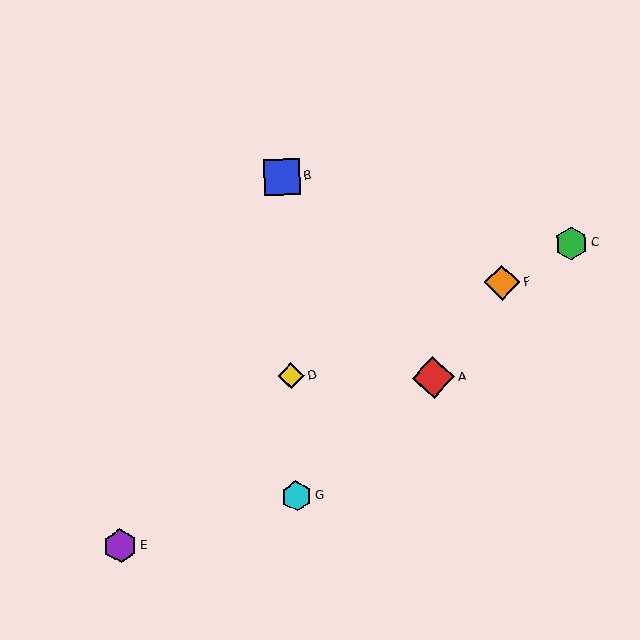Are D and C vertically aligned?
No, D is at x≈291 and C is at x≈571.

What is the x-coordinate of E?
Object E is at x≈120.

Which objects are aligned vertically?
Objects B, D, G are aligned vertically.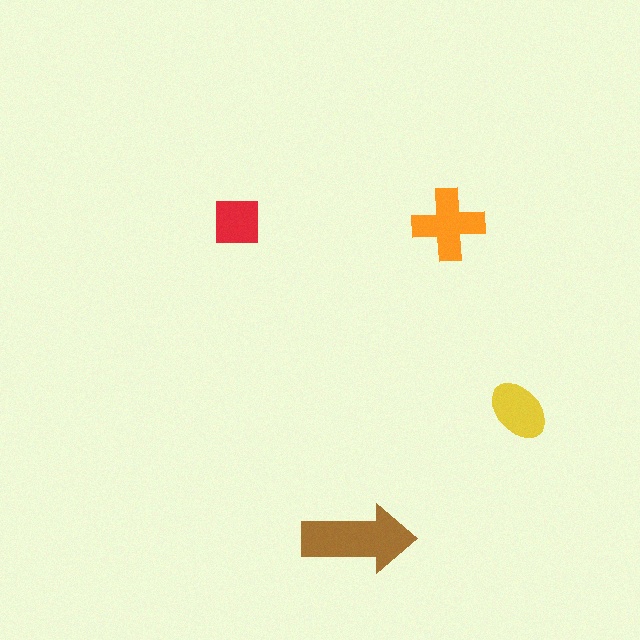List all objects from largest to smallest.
The brown arrow, the orange cross, the yellow ellipse, the red square.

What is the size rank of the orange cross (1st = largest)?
2nd.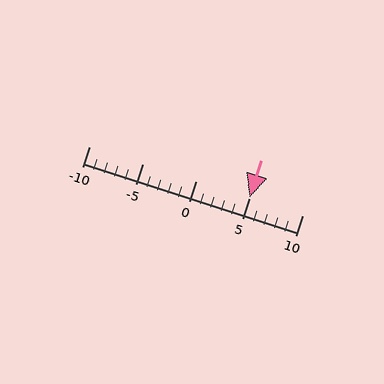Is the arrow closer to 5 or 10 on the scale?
The arrow is closer to 5.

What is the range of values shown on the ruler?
The ruler shows values from -10 to 10.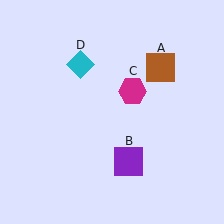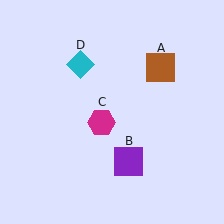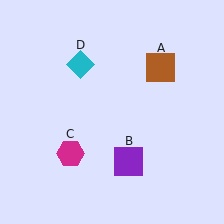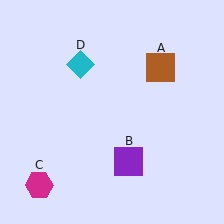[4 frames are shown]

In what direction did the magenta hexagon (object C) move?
The magenta hexagon (object C) moved down and to the left.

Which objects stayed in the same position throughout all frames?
Brown square (object A) and purple square (object B) and cyan diamond (object D) remained stationary.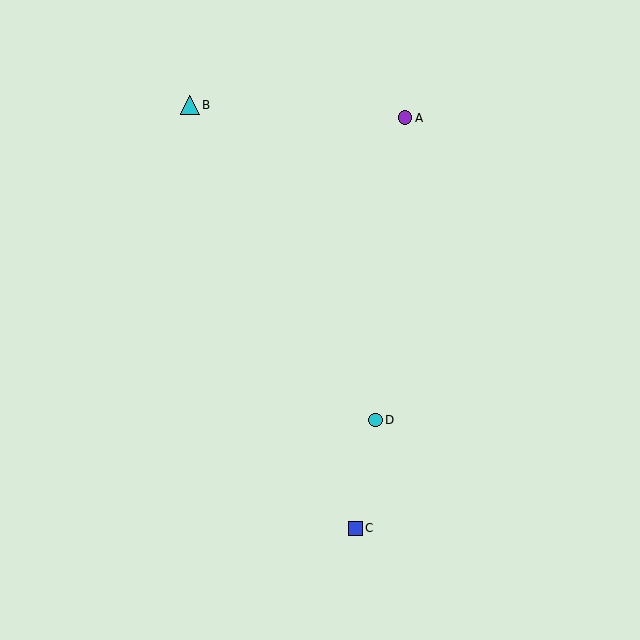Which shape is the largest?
The cyan triangle (labeled B) is the largest.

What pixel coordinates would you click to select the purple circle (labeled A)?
Click at (405, 118) to select the purple circle A.